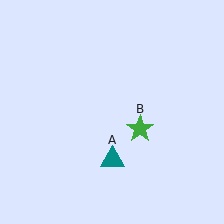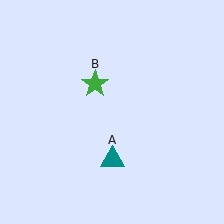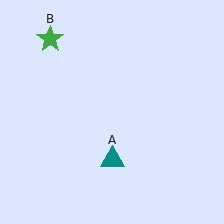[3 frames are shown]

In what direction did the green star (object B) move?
The green star (object B) moved up and to the left.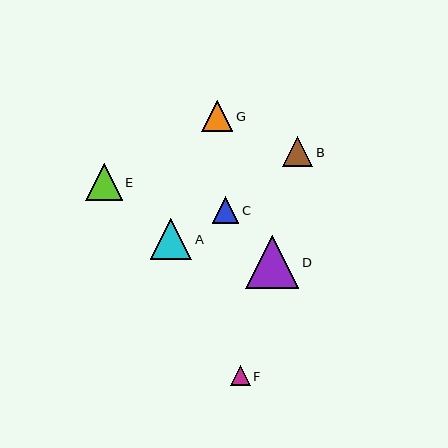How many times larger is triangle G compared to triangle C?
Triangle G is approximately 1.2 times the size of triangle C.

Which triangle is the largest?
Triangle D is the largest with a size of approximately 53 pixels.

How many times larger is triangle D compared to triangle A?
Triangle D is approximately 1.3 times the size of triangle A.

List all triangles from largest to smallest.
From largest to smallest: D, A, E, G, B, C, F.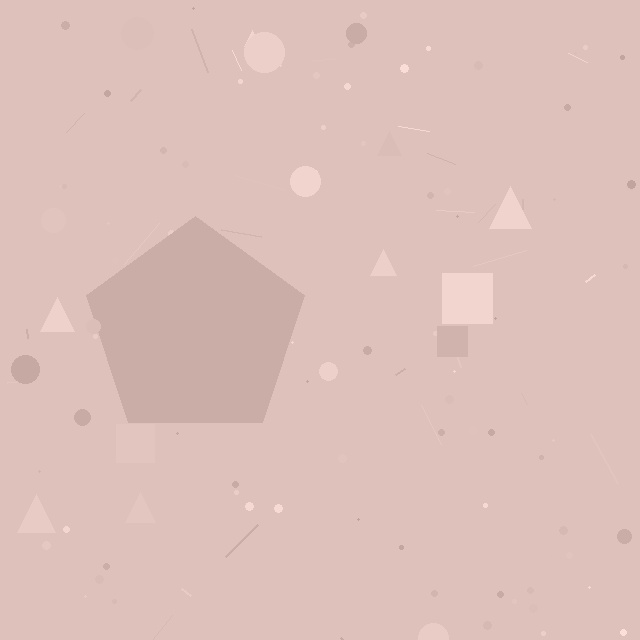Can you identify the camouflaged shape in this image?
The camouflaged shape is a pentagon.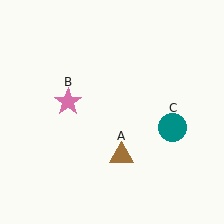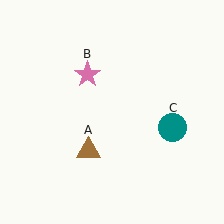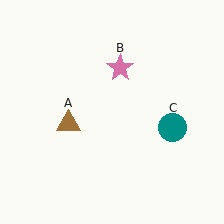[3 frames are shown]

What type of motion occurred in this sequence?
The brown triangle (object A), pink star (object B) rotated clockwise around the center of the scene.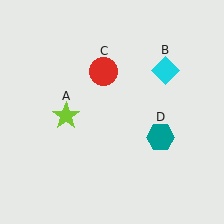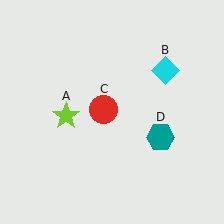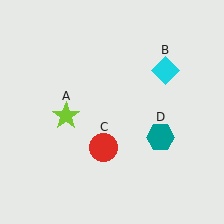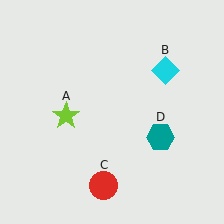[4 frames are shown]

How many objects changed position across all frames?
1 object changed position: red circle (object C).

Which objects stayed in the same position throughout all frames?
Lime star (object A) and cyan diamond (object B) and teal hexagon (object D) remained stationary.